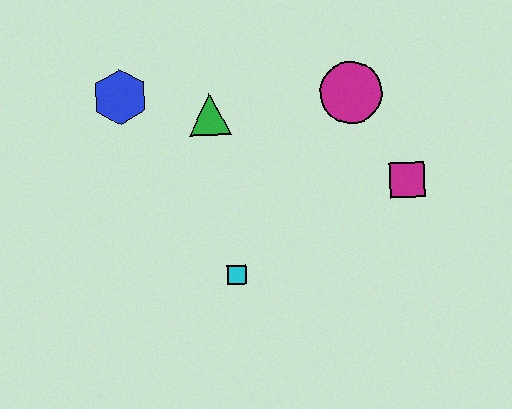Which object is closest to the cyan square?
The green triangle is closest to the cyan square.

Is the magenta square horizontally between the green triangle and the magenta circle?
No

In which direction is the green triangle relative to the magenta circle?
The green triangle is to the left of the magenta circle.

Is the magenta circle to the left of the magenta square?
Yes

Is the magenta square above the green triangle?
No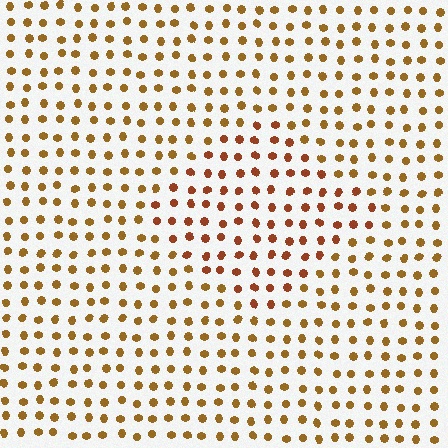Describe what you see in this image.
The image is filled with small brown elements in a uniform arrangement. A diamond-shaped region is visible where the elements are tinted to a slightly different hue, forming a subtle color boundary.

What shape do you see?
I see a diamond.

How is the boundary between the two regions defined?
The boundary is defined purely by a slight shift in hue (about 22 degrees). Spacing, size, and orientation are identical on both sides.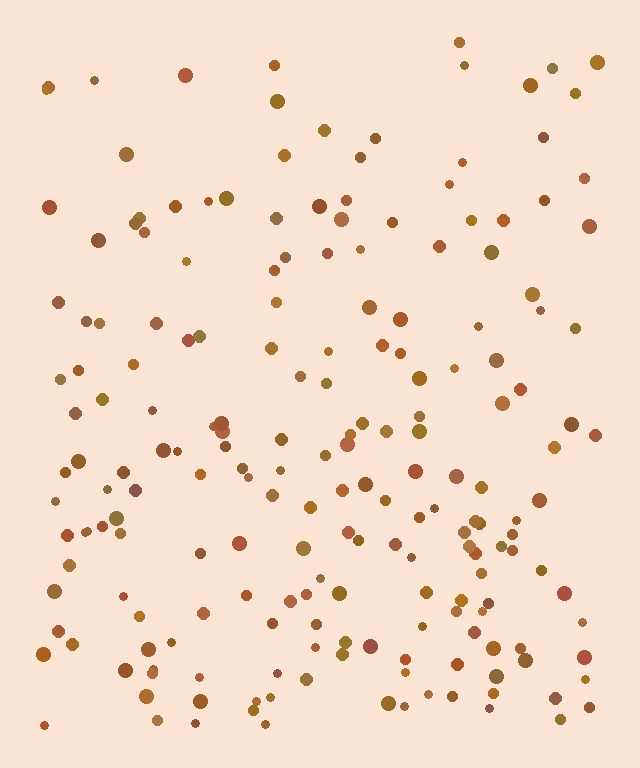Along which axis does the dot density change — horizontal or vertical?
Vertical.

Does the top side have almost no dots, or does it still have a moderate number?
Still a moderate number, just noticeably fewer than the bottom.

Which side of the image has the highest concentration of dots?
The bottom.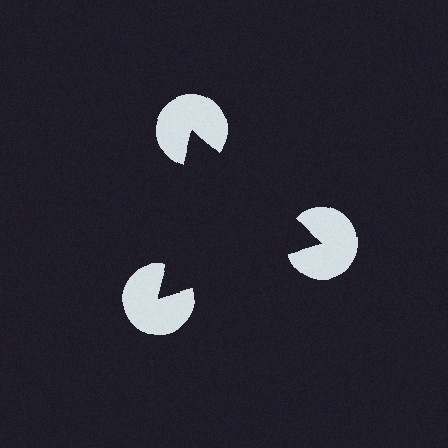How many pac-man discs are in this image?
There are 3 — one at each vertex of the illusory triangle.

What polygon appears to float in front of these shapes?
An illusory triangle — its edges are inferred from the aligned wedge cuts in the pac-man discs, not physically drawn.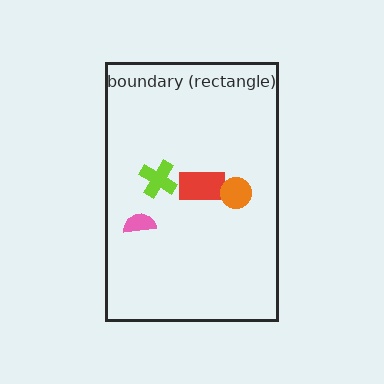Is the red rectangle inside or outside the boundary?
Inside.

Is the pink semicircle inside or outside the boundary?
Inside.